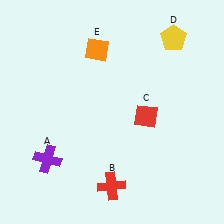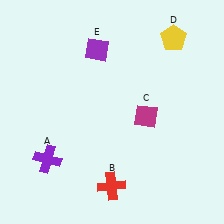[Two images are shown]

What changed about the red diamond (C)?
In Image 1, C is red. In Image 2, it changed to magenta.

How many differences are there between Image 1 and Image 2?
There are 2 differences between the two images.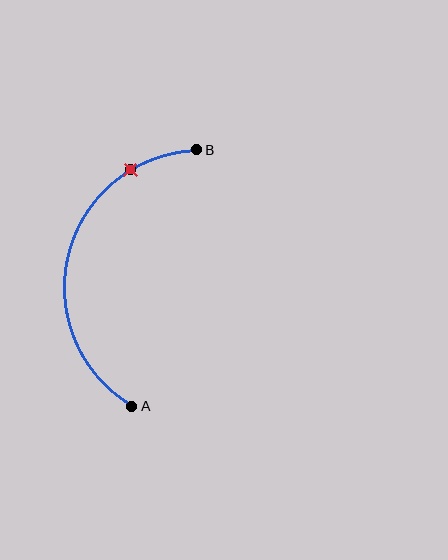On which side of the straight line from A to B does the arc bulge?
The arc bulges to the left of the straight line connecting A and B.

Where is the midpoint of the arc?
The arc midpoint is the point on the curve farthest from the straight line joining A and B. It sits to the left of that line.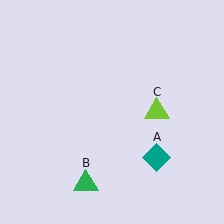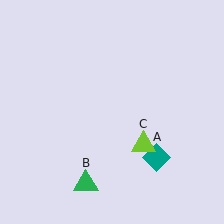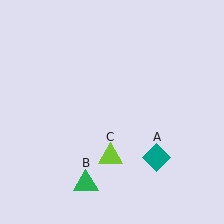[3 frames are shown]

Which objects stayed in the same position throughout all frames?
Teal diamond (object A) and green triangle (object B) remained stationary.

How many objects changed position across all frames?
1 object changed position: lime triangle (object C).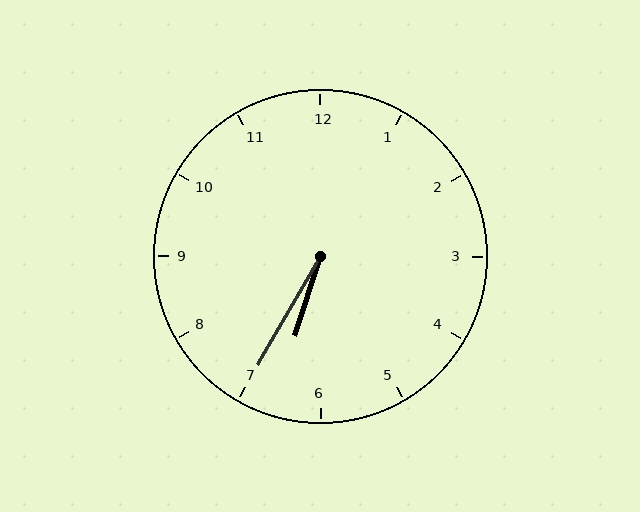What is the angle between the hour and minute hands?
Approximately 12 degrees.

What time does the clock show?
6:35.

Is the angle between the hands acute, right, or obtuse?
It is acute.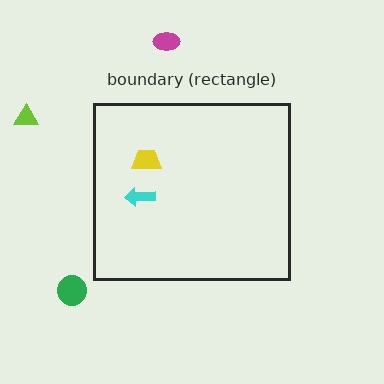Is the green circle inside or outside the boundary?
Outside.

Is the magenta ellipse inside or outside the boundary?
Outside.